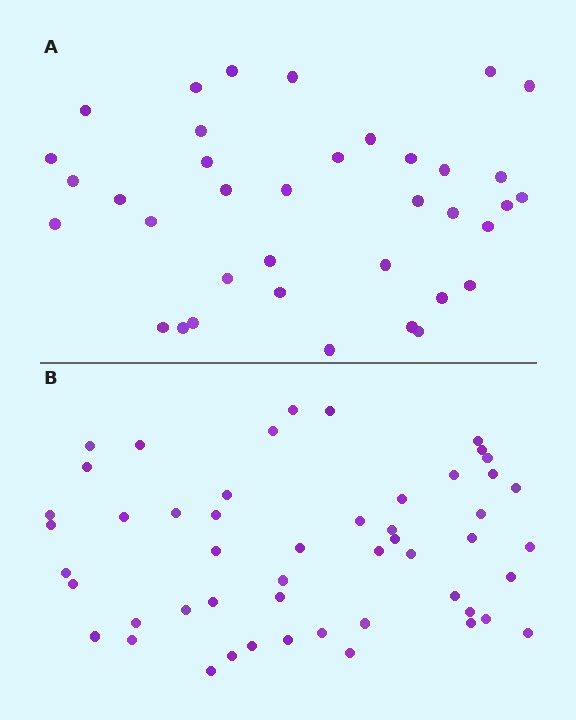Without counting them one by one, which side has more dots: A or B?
Region B (the bottom region) has more dots.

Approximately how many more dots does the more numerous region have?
Region B has approximately 15 more dots than region A.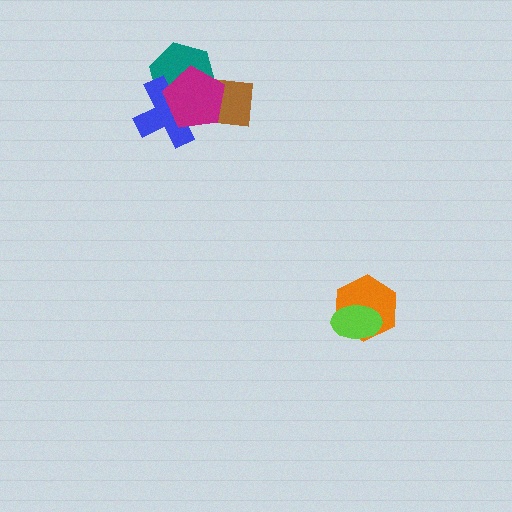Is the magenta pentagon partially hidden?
No, no other shape covers it.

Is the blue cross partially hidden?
Yes, it is partially covered by another shape.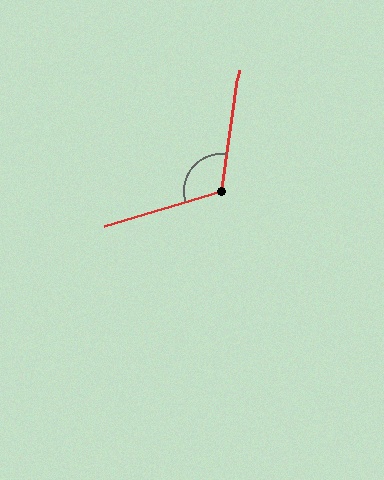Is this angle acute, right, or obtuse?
It is obtuse.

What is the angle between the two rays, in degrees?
Approximately 115 degrees.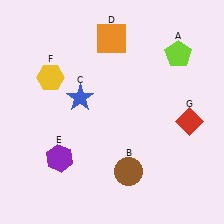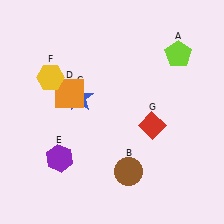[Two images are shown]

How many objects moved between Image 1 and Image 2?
2 objects moved between the two images.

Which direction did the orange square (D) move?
The orange square (D) moved down.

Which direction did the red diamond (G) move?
The red diamond (G) moved left.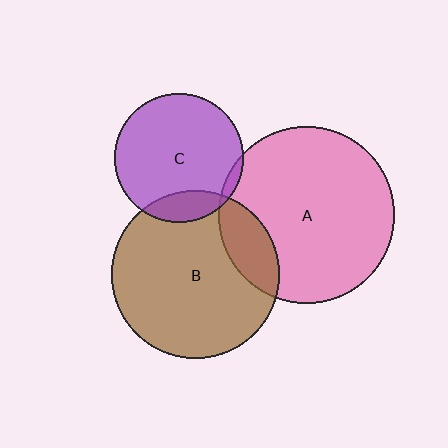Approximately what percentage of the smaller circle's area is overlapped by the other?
Approximately 5%.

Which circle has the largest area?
Circle A (pink).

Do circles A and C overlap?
Yes.